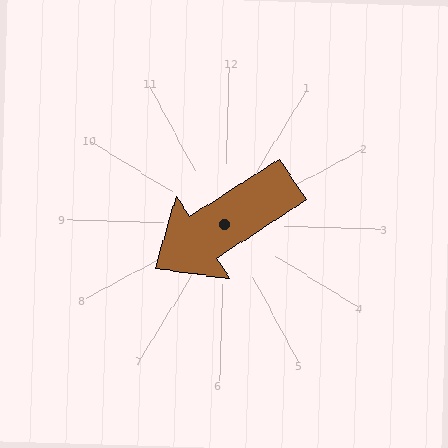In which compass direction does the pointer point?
Southwest.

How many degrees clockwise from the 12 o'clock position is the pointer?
Approximately 236 degrees.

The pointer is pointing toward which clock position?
Roughly 8 o'clock.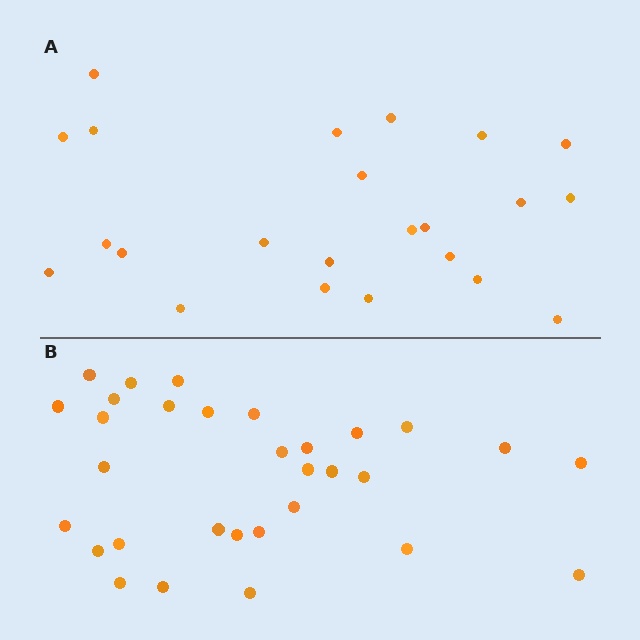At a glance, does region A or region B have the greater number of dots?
Region B (the bottom region) has more dots.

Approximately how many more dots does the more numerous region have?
Region B has roughly 8 or so more dots than region A.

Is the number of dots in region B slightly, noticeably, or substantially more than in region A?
Region B has noticeably more, but not dramatically so. The ratio is roughly 1.3 to 1.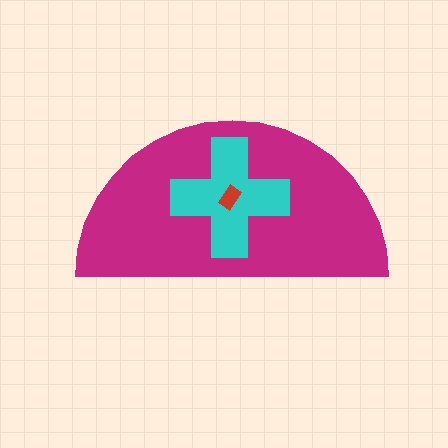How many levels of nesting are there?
3.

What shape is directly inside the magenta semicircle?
The cyan cross.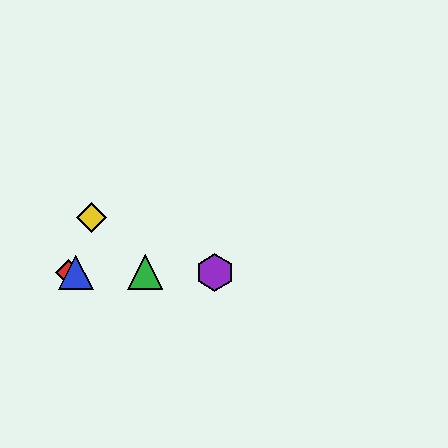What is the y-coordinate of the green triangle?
The green triangle is at y≈272.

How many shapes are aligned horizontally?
4 shapes (the red diamond, the blue triangle, the green triangle, the purple hexagon) are aligned horizontally.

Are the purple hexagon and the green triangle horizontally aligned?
Yes, both are at y≈272.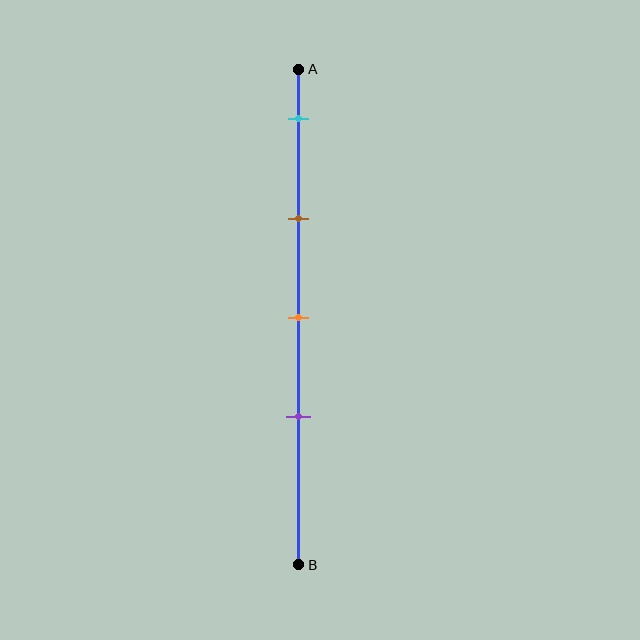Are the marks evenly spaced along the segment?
Yes, the marks are approximately evenly spaced.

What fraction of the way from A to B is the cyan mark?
The cyan mark is approximately 10% (0.1) of the way from A to B.